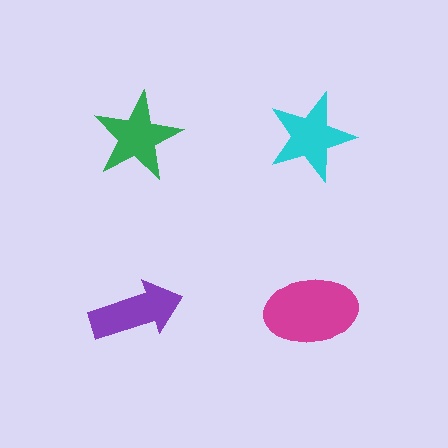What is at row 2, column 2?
A magenta ellipse.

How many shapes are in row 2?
2 shapes.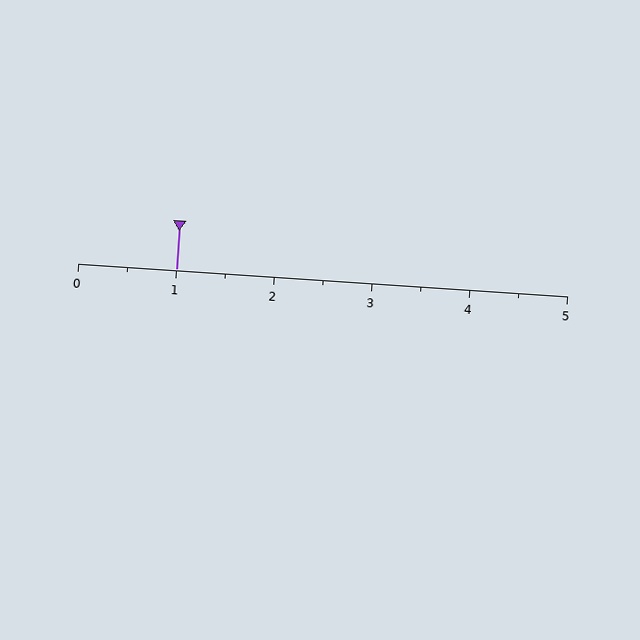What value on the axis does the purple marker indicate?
The marker indicates approximately 1.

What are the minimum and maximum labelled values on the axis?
The axis runs from 0 to 5.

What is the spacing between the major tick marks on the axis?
The major ticks are spaced 1 apart.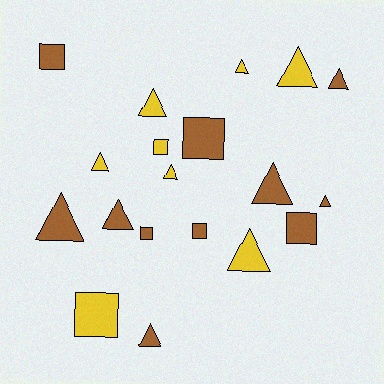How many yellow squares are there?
There are 2 yellow squares.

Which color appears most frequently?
Brown, with 11 objects.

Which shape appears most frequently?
Triangle, with 12 objects.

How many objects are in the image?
There are 19 objects.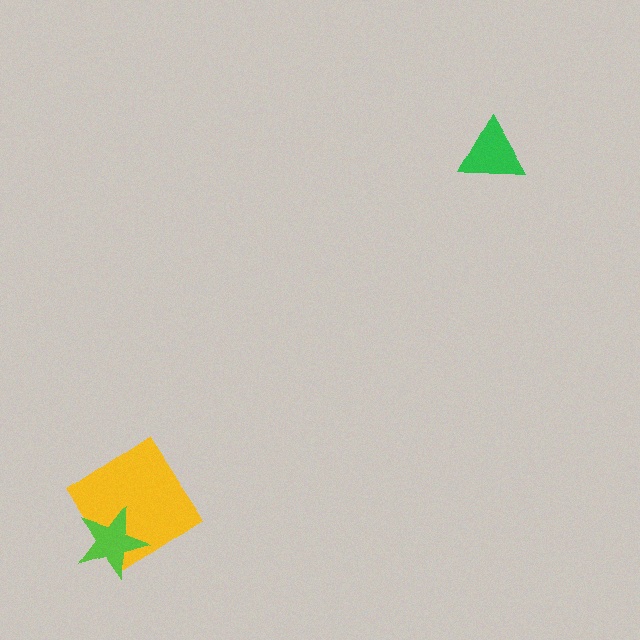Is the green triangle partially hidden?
No, no other shape covers it.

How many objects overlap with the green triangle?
0 objects overlap with the green triangle.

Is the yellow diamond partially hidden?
Yes, it is partially covered by another shape.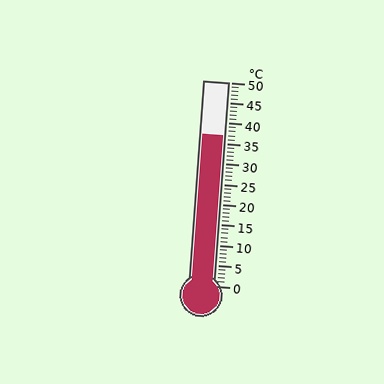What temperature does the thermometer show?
The thermometer shows approximately 37°C.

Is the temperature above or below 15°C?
The temperature is above 15°C.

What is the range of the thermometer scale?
The thermometer scale ranges from 0°C to 50°C.